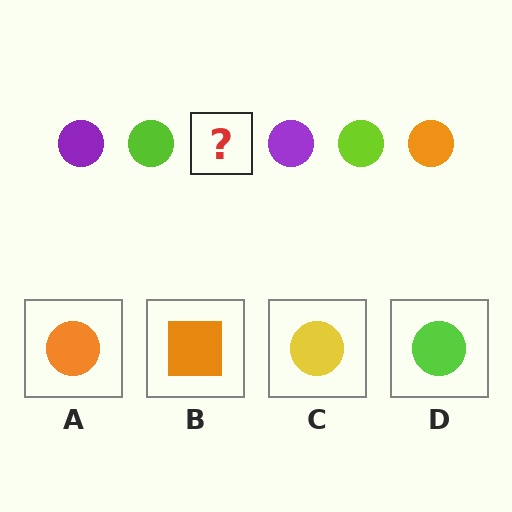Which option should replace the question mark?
Option A.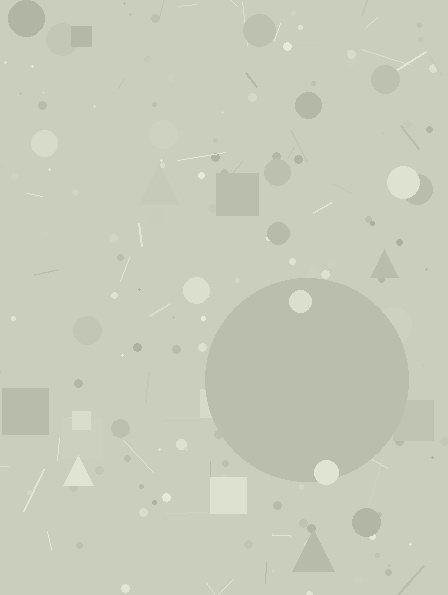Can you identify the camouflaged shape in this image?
The camouflaged shape is a circle.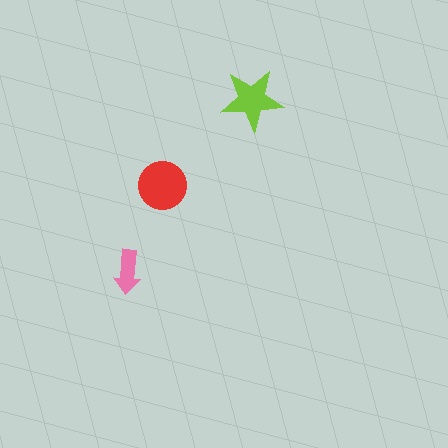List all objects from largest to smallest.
The red circle, the lime star, the pink arrow.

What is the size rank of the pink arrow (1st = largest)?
3rd.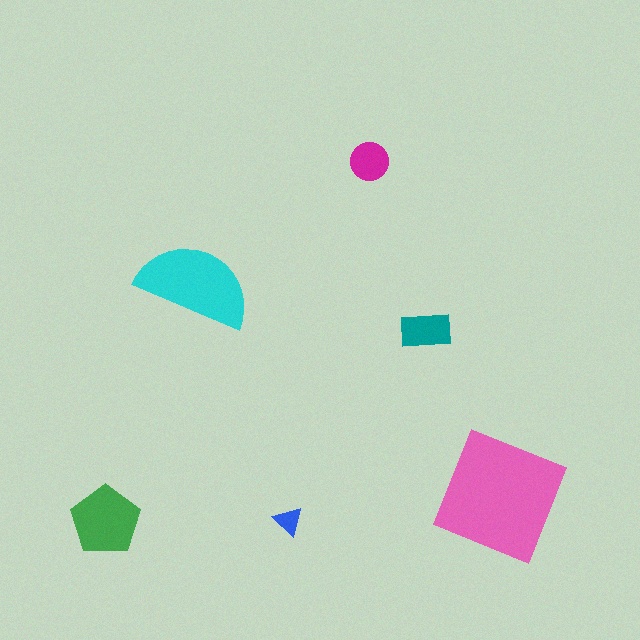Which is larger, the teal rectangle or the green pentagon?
The green pentagon.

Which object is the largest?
The pink square.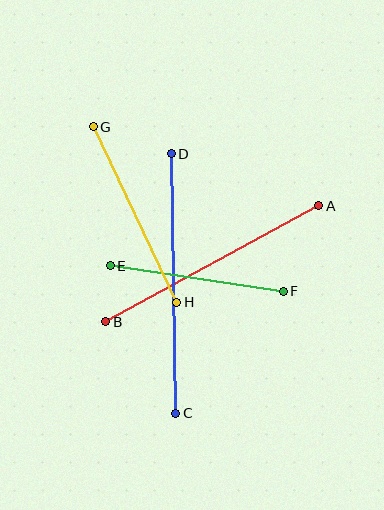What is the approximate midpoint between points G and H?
The midpoint is at approximately (135, 214) pixels.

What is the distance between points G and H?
The distance is approximately 194 pixels.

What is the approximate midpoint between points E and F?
The midpoint is at approximately (197, 278) pixels.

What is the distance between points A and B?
The distance is approximately 243 pixels.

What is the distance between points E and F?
The distance is approximately 175 pixels.